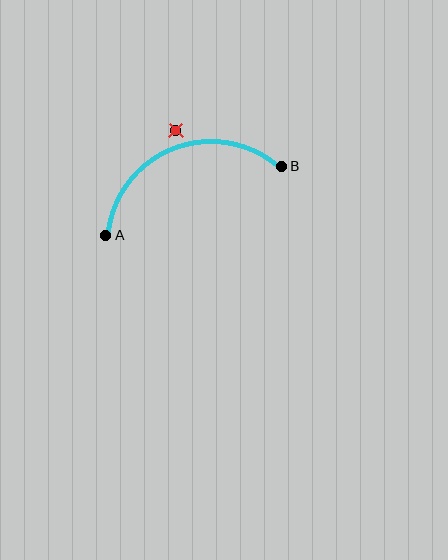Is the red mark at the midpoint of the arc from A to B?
No — the red mark does not lie on the arc at all. It sits slightly outside the curve.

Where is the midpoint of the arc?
The arc midpoint is the point on the curve farthest from the straight line joining A and B. It sits above that line.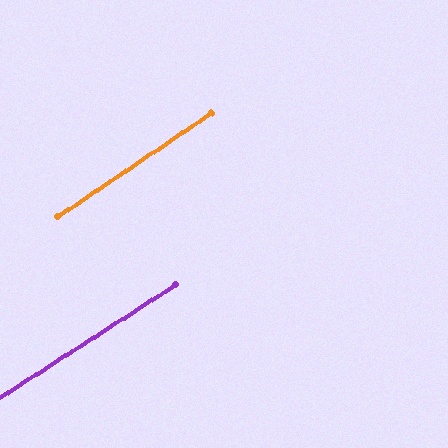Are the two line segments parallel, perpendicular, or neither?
Parallel — their directions differ by only 1.1°.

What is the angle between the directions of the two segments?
Approximately 1 degree.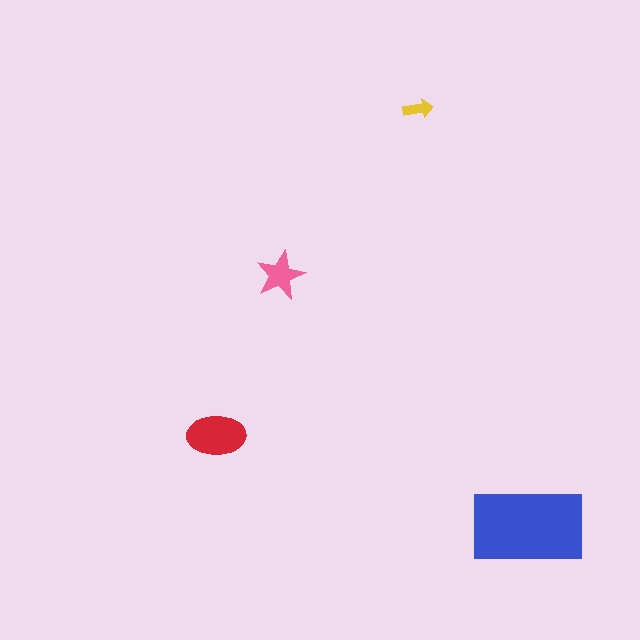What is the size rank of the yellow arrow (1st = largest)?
4th.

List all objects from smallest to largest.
The yellow arrow, the pink star, the red ellipse, the blue rectangle.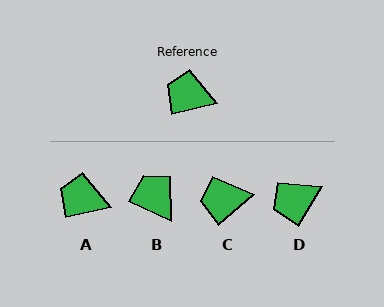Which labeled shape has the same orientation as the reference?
A.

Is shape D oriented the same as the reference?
No, it is off by about 47 degrees.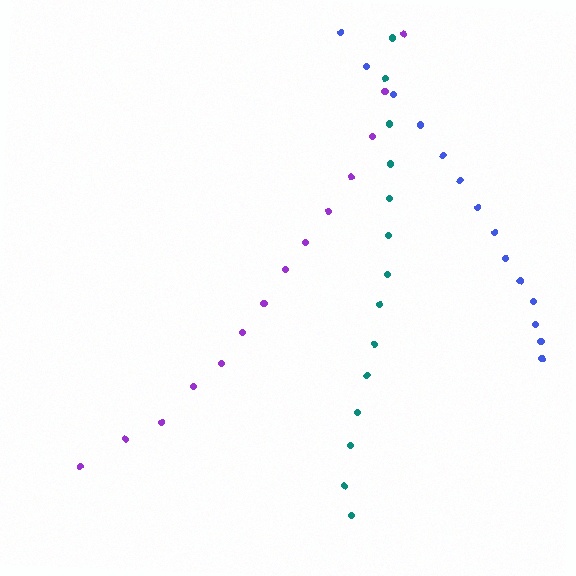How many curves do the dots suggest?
There are 3 distinct paths.